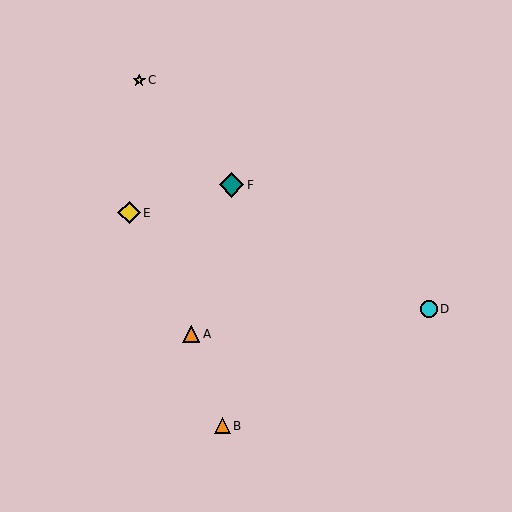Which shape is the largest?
The teal diamond (labeled F) is the largest.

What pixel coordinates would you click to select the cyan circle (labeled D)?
Click at (429, 309) to select the cyan circle D.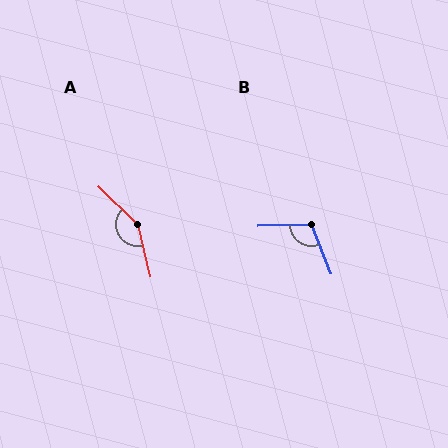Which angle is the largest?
A, at approximately 147 degrees.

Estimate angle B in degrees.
Approximately 110 degrees.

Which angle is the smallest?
B, at approximately 110 degrees.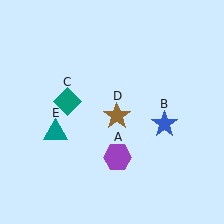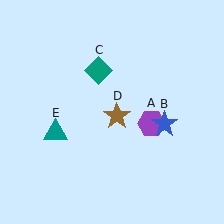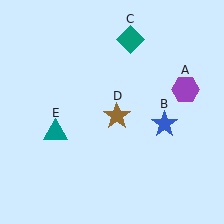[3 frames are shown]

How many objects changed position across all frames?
2 objects changed position: purple hexagon (object A), teal diamond (object C).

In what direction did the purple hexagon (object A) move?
The purple hexagon (object A) moved up and to the right.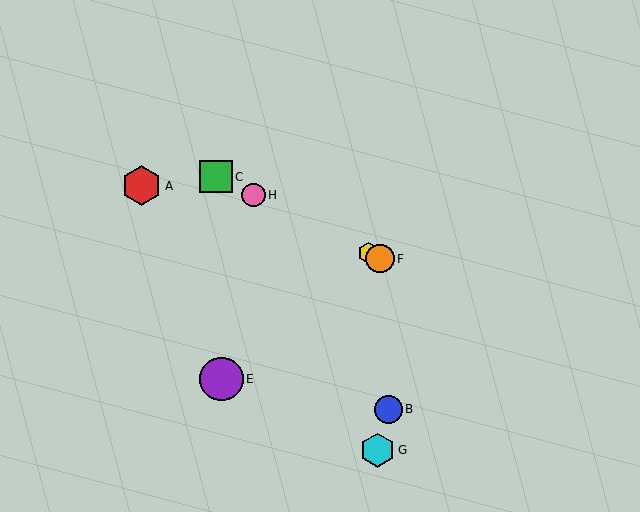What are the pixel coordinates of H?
Object H is at (253, 195).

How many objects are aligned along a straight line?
4 objects (C, D, F, H) are aligned along a straight line.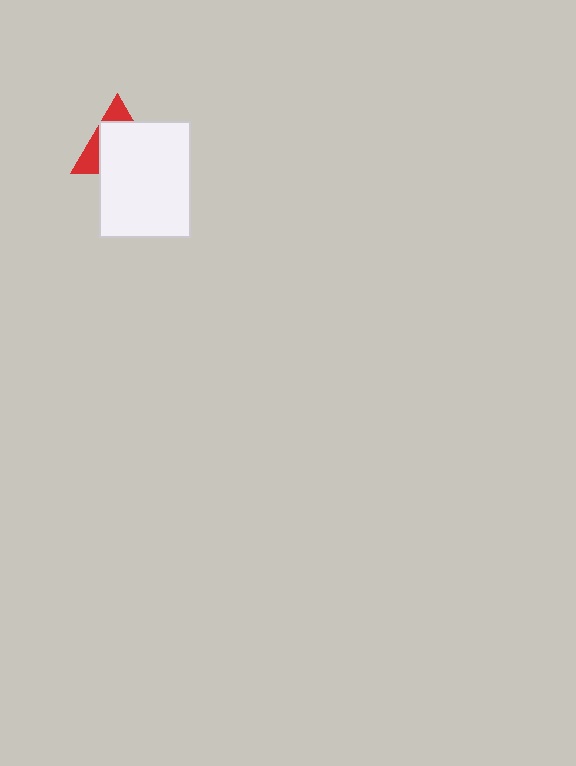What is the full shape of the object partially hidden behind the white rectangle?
The partially hidden object is a red triangle.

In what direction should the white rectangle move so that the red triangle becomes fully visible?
The white rectangle should move toward the lower-right. That is the shortest direction to clear the overlap and leave the red triangle fully visible.